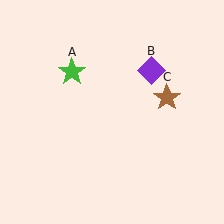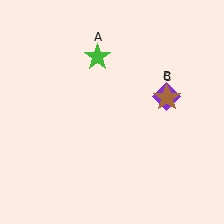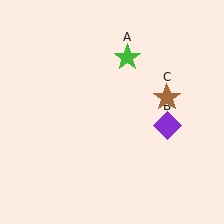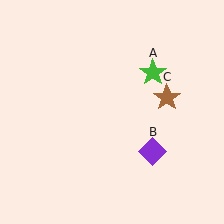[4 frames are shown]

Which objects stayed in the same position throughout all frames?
Brown star (object C) remained stationary.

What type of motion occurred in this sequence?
The green star (object A), purple diamond (object B) rotated clockwise around the center of the scene.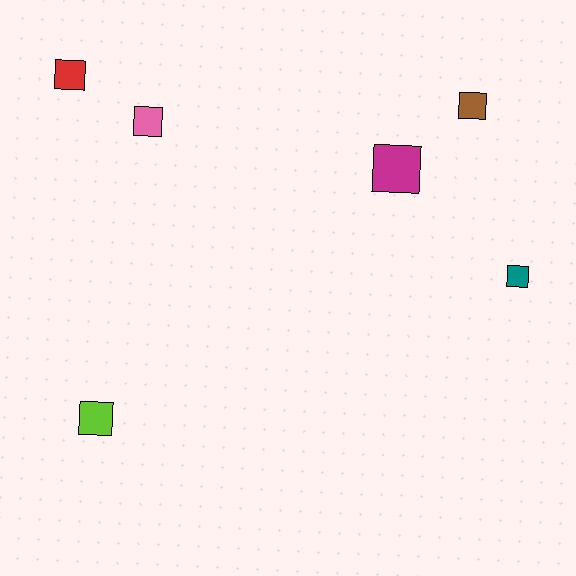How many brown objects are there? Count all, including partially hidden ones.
There is 1 brown object.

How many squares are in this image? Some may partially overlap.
There are 6 squares.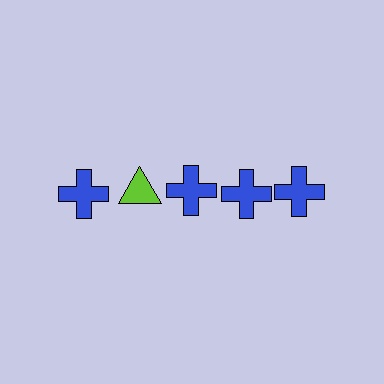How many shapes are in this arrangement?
There are 5 shapes arranged in a grid pattern.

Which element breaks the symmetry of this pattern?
The lime triangle in the top row, second from left column breaks the symmetry. All other shapes are blue crosses.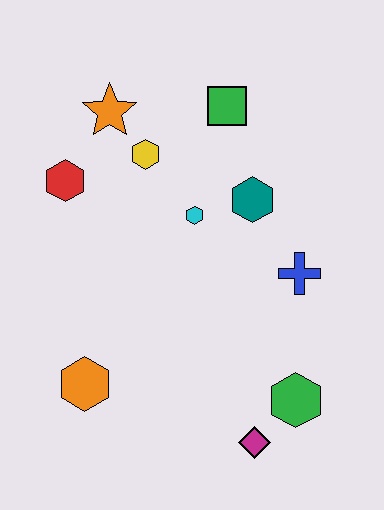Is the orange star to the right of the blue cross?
No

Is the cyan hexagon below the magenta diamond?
No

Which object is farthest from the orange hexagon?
The green square is farthest from the orange hexagon.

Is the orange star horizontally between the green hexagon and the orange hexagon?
Yes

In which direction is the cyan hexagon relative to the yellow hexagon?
The cyan hexagon is below the yellow hexagon.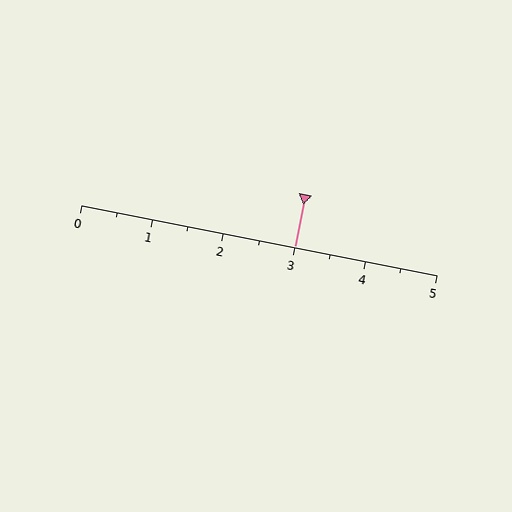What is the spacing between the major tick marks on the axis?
The major ticks are spaced 1 apart.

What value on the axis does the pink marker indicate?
The marker indicates approximately 3.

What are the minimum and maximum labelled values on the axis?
The axis runs from 0 to 5.